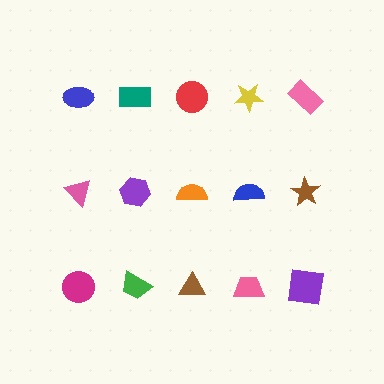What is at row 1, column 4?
A yellow star.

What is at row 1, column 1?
A blue ellipse.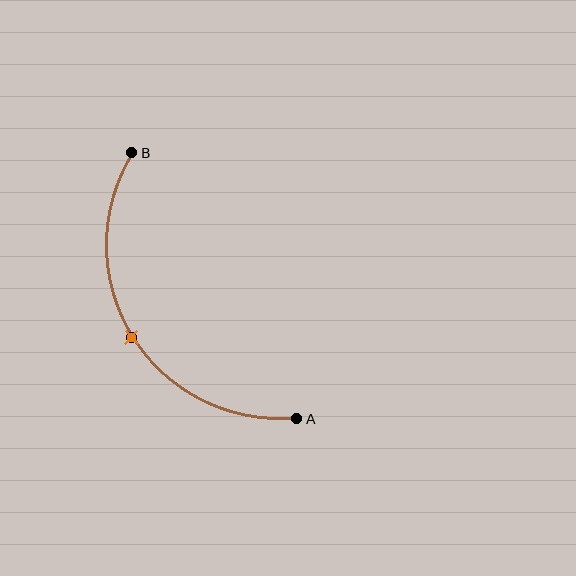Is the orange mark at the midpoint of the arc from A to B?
Yes. The orange mark lies on the arc at equal arc-length from both A and B — it is the arc midpoint.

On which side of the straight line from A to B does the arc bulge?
The arc bulges to the left of the straight line connecting A and B.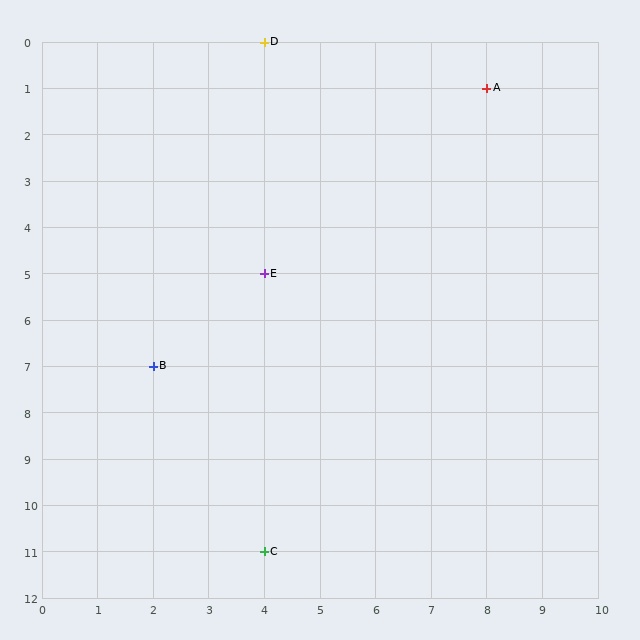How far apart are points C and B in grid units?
Points C and B are 2 columns and 4 rows apart (about 4.5 grid units diagonally).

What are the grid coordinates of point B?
Point B is at grid coordinates (2, 7).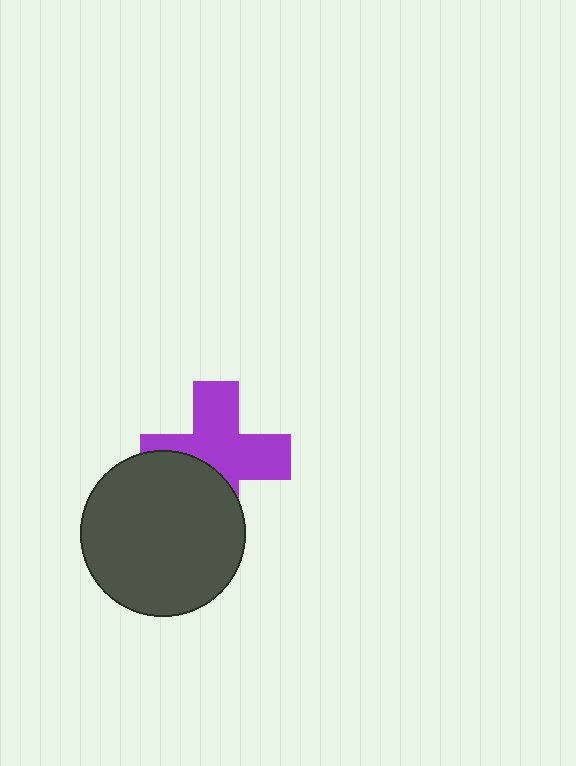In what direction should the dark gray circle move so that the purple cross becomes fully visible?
The dark gray circle should move down. That is the shortest direction to clear the overlap and leave the purple cross fully visible.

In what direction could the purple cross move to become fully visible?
The purple cross could move up. That would shift it out from behind the dark gray circle entirely.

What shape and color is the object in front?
The object in front is a dark gray circle.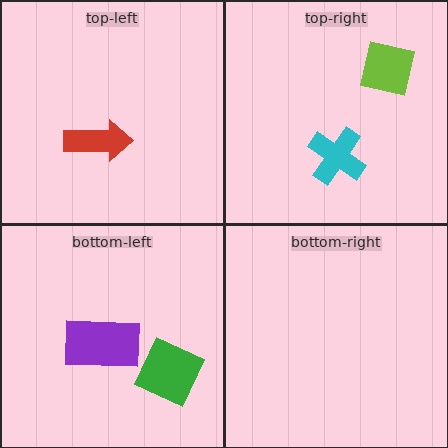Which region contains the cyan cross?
The top-right region.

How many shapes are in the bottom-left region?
2.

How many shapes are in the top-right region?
2.